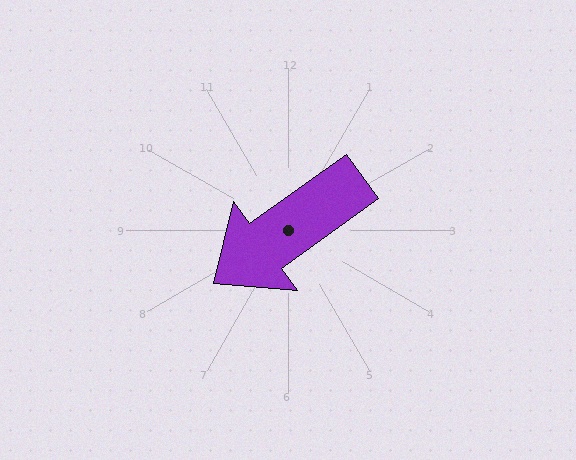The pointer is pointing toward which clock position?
Roughly 8 o'clock.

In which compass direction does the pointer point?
Southwest.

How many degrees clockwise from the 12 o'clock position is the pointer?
Approximately 234 degrees.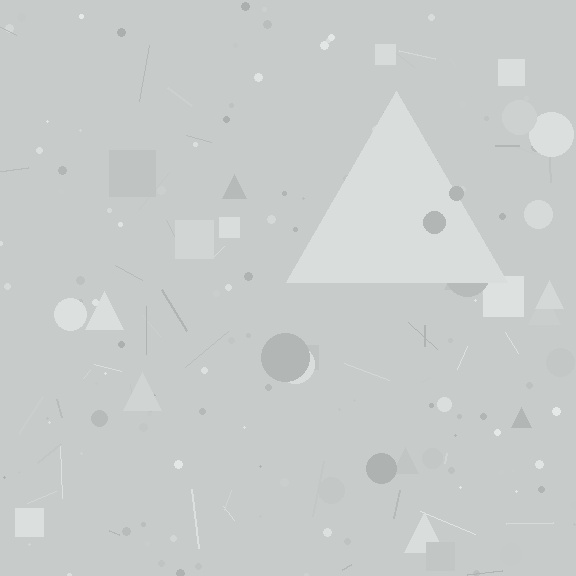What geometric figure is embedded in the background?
A triangle is embedded in the background.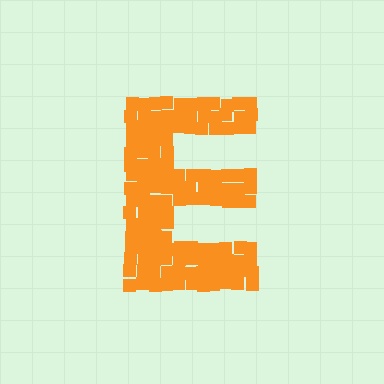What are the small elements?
The small elements are squares.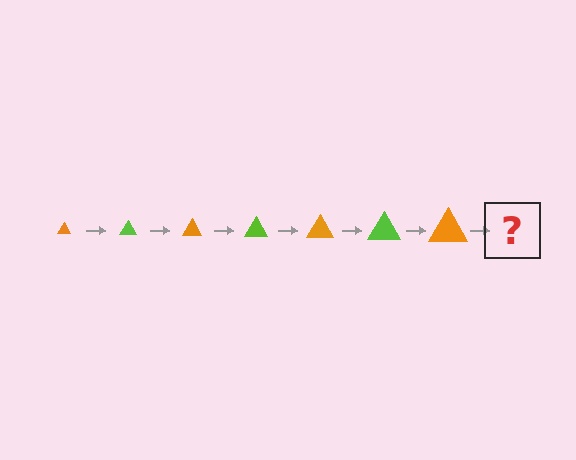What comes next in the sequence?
The next element should be a lime triangle, larger than the previous one.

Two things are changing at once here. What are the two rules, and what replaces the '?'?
The two rules are that the triangle grows larger each step and the color cycles through orange and lime. The '?' should be a lime triangle, larger than the previous one.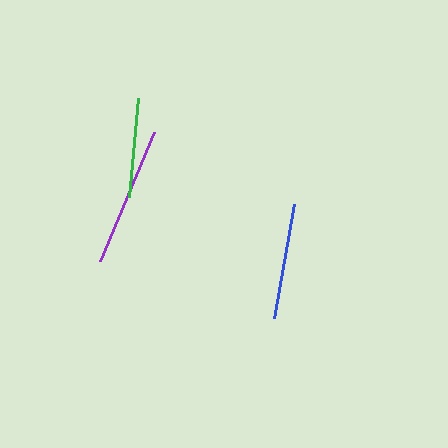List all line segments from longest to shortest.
From longest to shortest: purple, blue, green.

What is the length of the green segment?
The green segment is approximately 99 pixels long.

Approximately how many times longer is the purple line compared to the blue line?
The purple line is approximately 1.2 times the length of the blue line.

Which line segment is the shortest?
The green line is the shortest at approximately 99 pixels.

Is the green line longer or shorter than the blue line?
The blue line is longer than the green line.